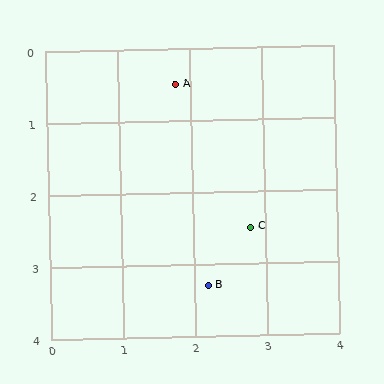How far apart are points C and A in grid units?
Points C and A are about 2.2 grid units apart.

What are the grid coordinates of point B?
Point B is at approximately (2.2, 3.3).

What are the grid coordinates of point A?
Point A is at approximately (1.8, 0.5).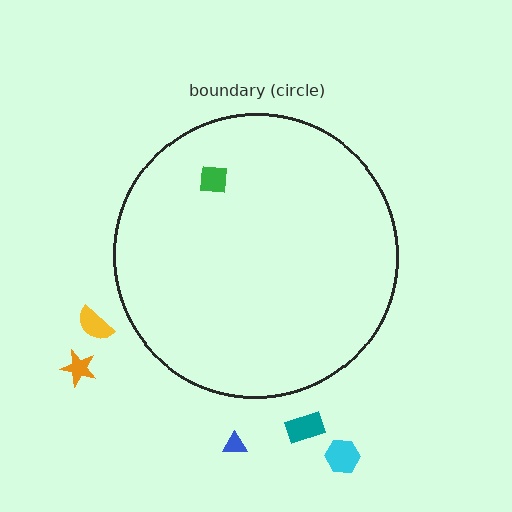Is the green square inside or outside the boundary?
Inside.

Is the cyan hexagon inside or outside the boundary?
Outside.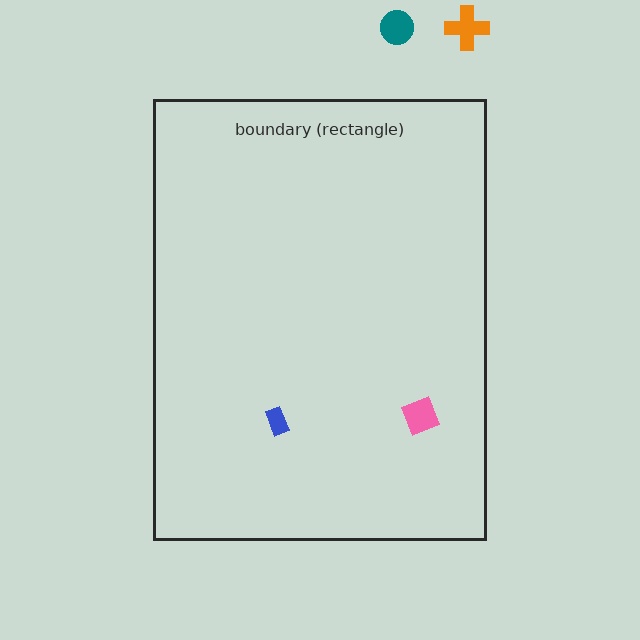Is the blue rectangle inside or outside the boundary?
Inside.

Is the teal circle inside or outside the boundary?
Outside.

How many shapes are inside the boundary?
2 inside, 2 outside.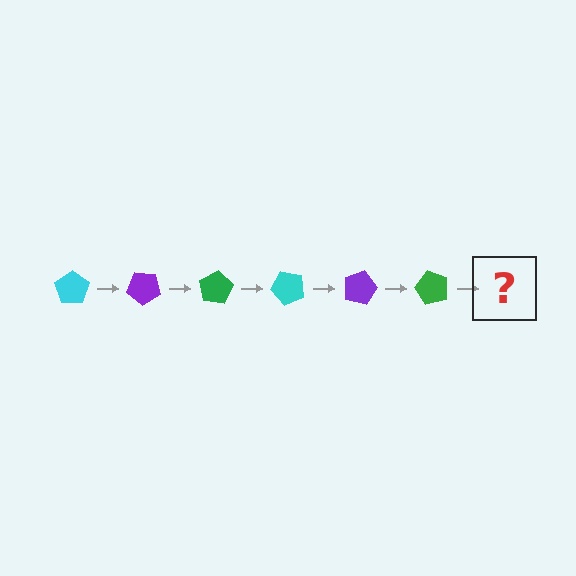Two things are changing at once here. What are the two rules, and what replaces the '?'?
The two rules are that it rotates 40 degrees each step and the color cycles through cyan, purple, and green. The '?' should be a cyan pentagon, rotated 240 degrees from the start.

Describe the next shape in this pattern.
It should be a cyan pentagon, rotated 240 degrees from the start.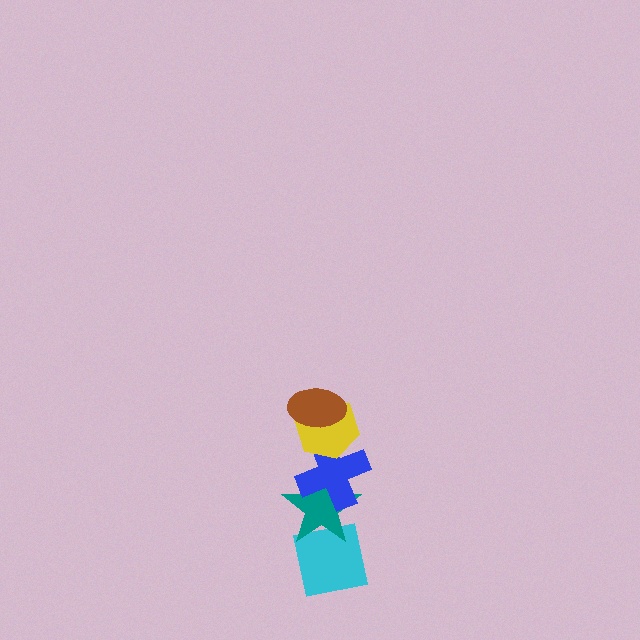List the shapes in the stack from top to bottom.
From top to bottom: the brown ellipse, the yellow hexagon, the blue cross, the teal star, the cyan square.